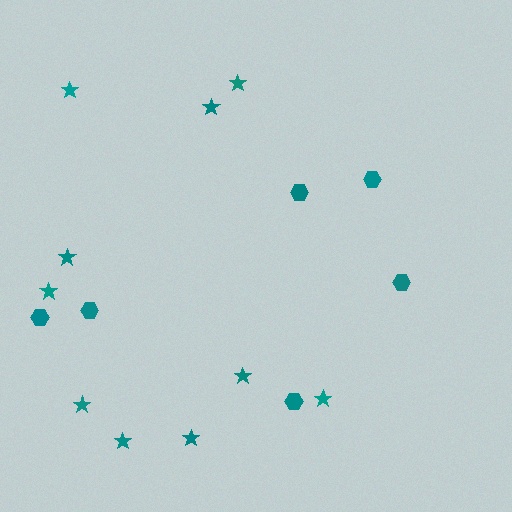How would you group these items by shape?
There are 2 groups: one group of stars (10) and one group of hexagons (6).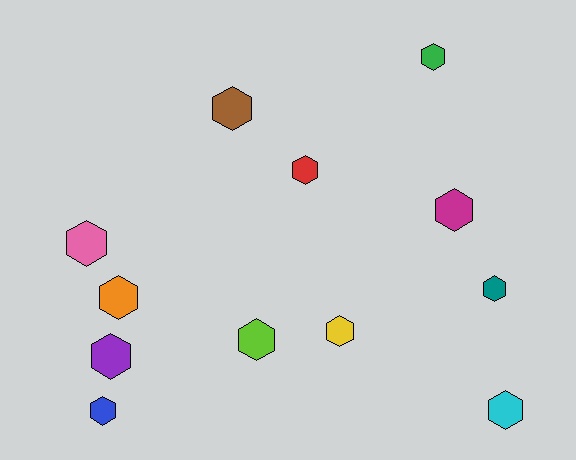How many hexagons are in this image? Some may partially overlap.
There are 12 hexagons.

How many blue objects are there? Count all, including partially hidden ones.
There is 1 blue object.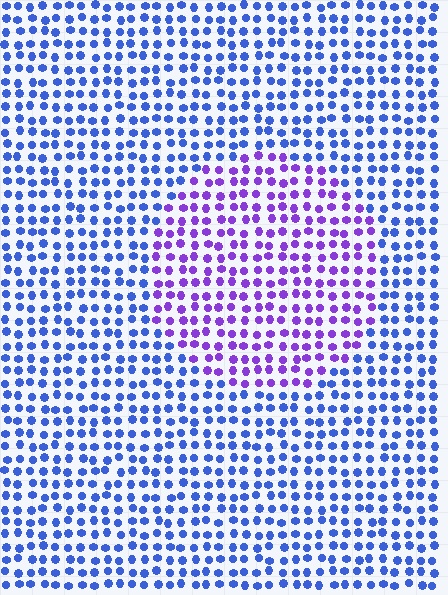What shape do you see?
I see a circle.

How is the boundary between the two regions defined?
The boundary is defined purely by a slight shift in hue (about 45 degrees). Spacing, size, and orientation are identical on both sides.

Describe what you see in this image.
The image is filled with small blue elements in a uniform arrangement. A circle-shaped region is visible where the elements are tinted to a slightly different hue, forming a subtle color boundary.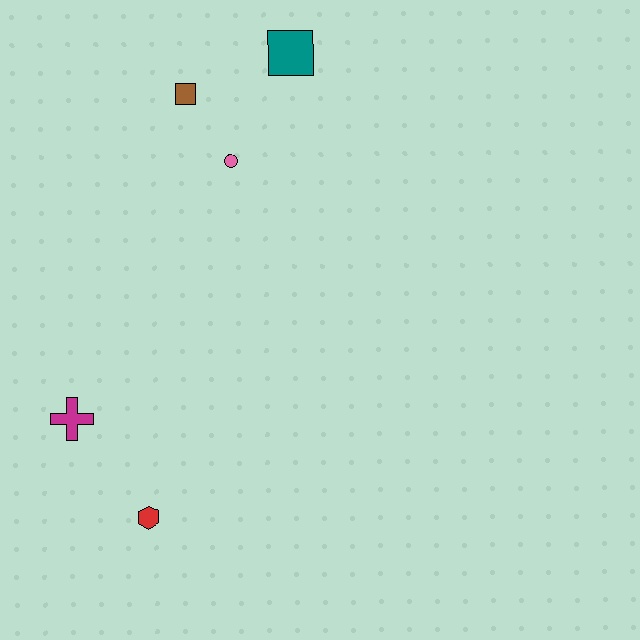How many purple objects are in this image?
There are no purple objects.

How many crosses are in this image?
There is 1 cross.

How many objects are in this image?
There are 5 objects.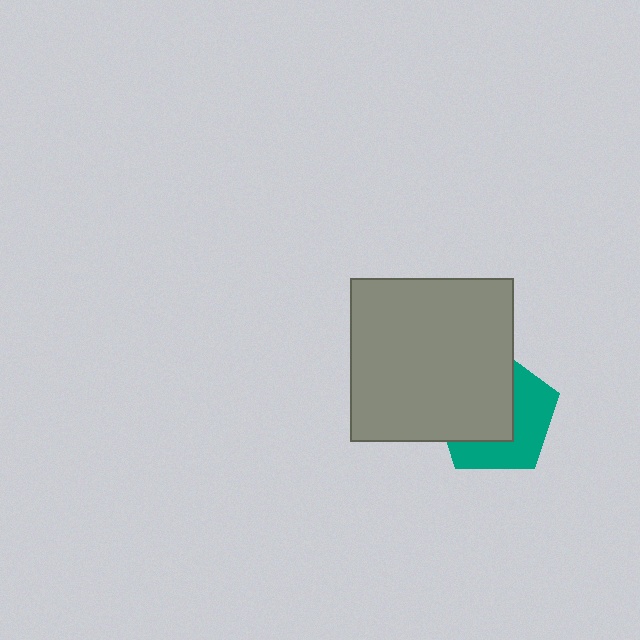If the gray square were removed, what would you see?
You would see the complete teal pentagon.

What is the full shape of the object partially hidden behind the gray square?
The partially hidden object is a teal pentagon.